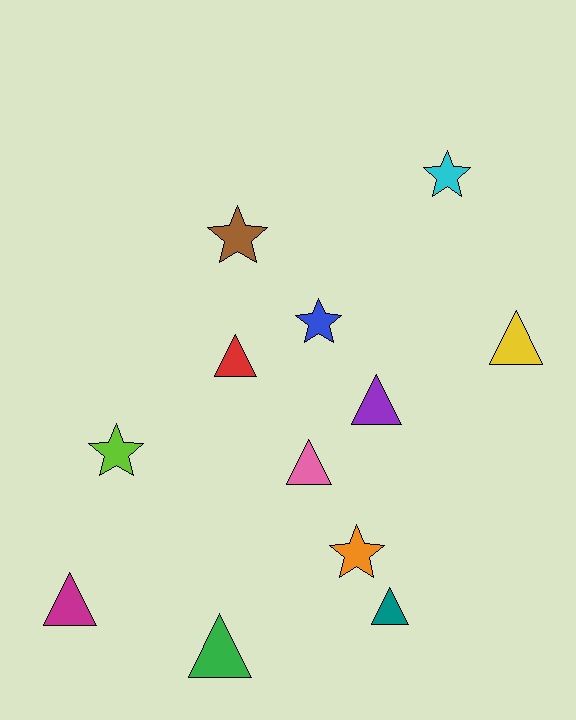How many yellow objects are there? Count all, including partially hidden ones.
There is 1 yellow object.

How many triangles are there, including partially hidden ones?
There are 7 triangles.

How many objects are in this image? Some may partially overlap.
There are 12 objects.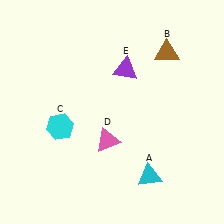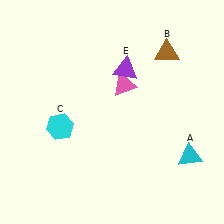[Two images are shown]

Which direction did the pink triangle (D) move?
The pink triangle (D) moved up.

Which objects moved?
The objects that moved are: the cyan triangle (A), the pink triangle (D).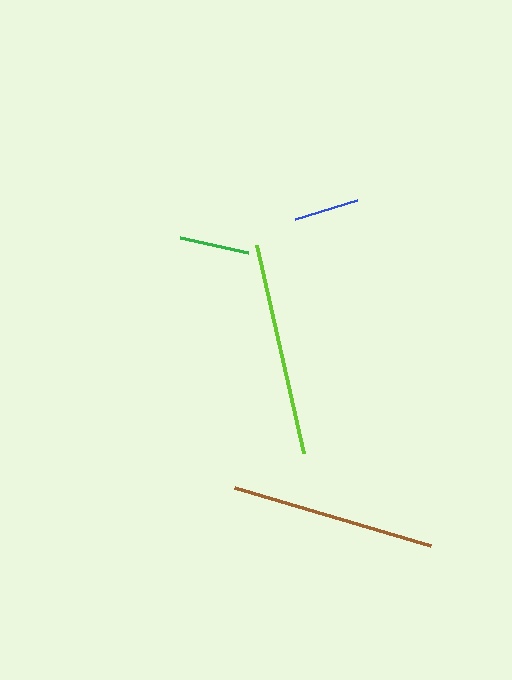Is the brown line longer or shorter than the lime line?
The lime line is longer than the brown line.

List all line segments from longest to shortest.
From longest to shortest: lime, brown, green, blue.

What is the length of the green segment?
The green segment is approximately 70 pixels long.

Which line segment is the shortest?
The blue line is the shortest at approximately 64 pixels.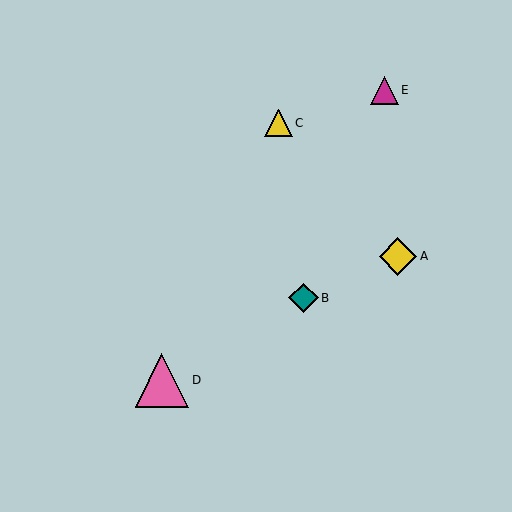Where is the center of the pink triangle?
The center of the pink triangle is at (162, 380).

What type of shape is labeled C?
Shape C is a yellow triangle.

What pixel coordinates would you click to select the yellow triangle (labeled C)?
Click at (279, 123) to select the yellow triangle C.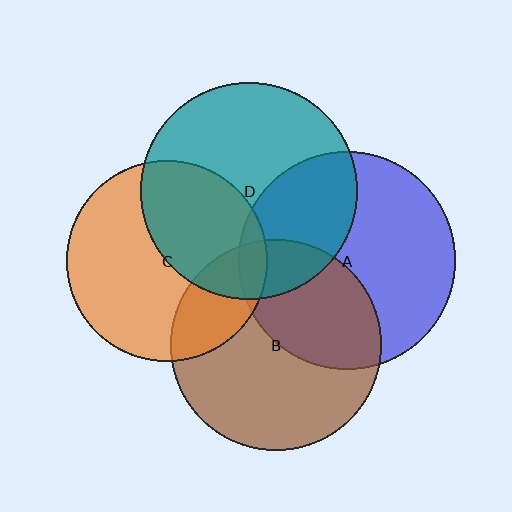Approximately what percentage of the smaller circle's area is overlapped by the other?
Approximately 25%.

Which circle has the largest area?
Circle D (teal).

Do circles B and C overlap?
Yes.